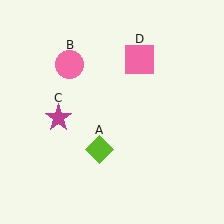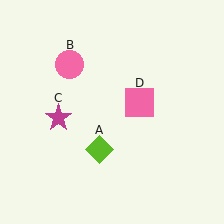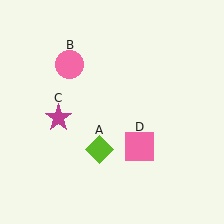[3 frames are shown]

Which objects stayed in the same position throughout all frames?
Lime diamond (object A) and pink circle (object B) and magenta star (object C) remained stationary.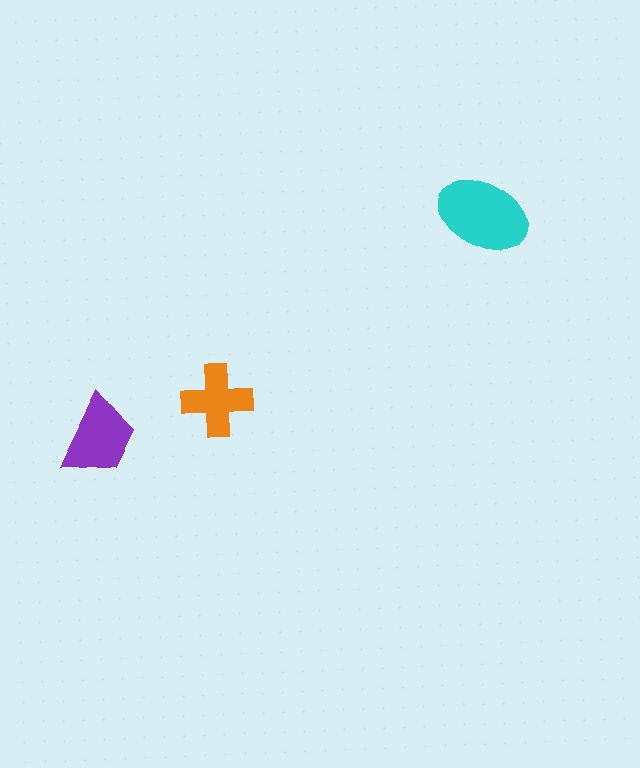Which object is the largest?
The cyan ellipse.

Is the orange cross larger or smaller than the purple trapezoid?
Smaller.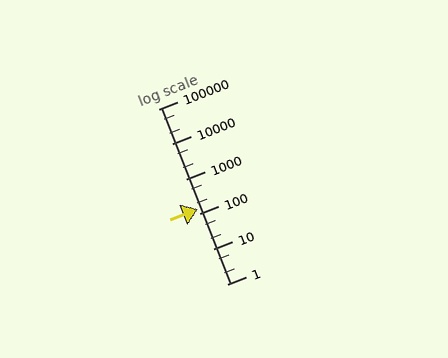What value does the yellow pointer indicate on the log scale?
The pointer indicates approximately 140.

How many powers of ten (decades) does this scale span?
The scale spans 5 decades, from 1 to 100000.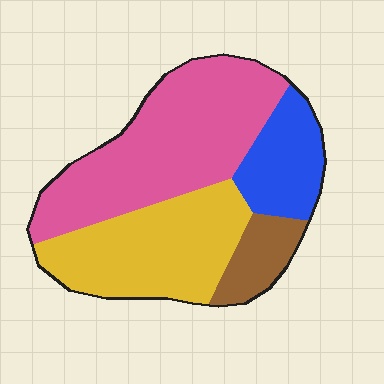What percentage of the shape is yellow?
Yellow covers 32% of the shape.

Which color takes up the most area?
Pink, at roughly 45%.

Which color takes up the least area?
Brown, at roughly 10%.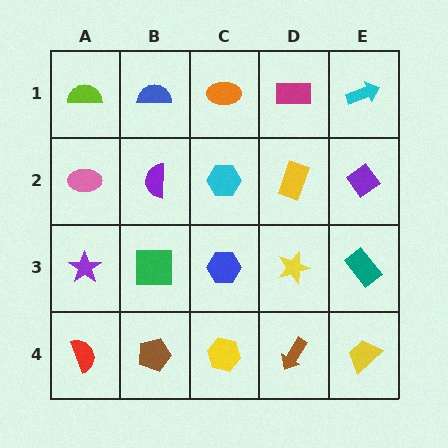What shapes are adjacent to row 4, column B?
A green square (row 3, column B), a red semicircle (row 4, column A), a yellow hexagon (row 4, column C).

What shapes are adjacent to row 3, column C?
A cyan hexagon (row 2, column C), a yellow hexagon (row 4, column C), a green square (row 3, column B), a yellow star (row 3, column D).